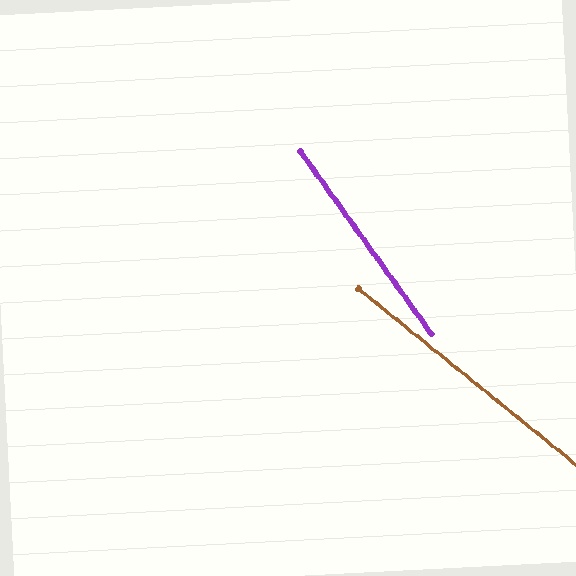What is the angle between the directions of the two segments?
Approximately 15 degrees.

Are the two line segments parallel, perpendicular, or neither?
Neither parallel nor perpendicular — they differ by about 15°.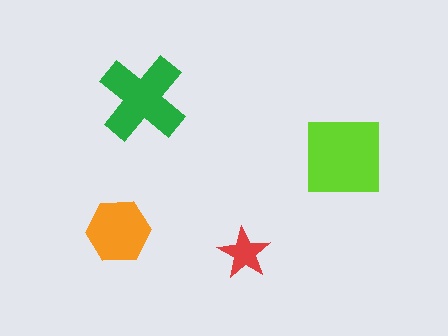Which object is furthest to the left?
The orange hexagon is leftmost.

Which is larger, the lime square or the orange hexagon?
The lime square.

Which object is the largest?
The lime square.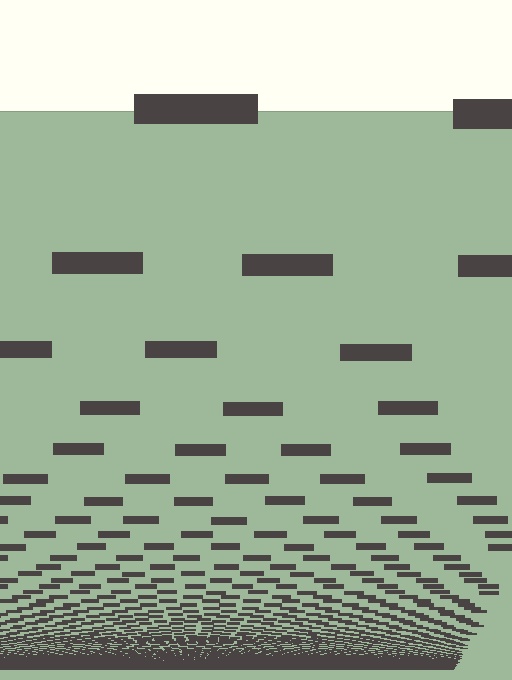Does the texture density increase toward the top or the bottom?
Density increases toward the bottom.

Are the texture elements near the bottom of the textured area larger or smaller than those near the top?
Smaller. The gradient is inverted — elements near the bottom are smaller and denser.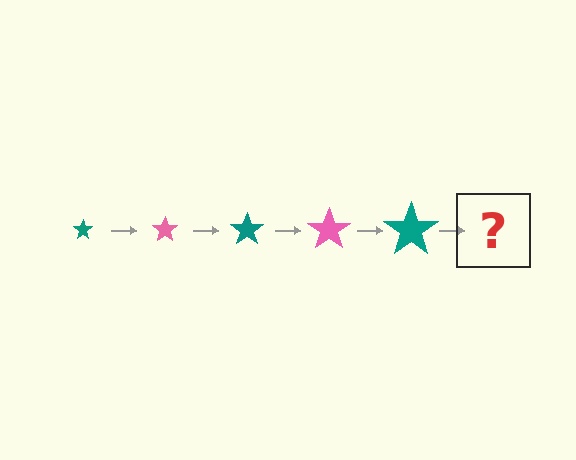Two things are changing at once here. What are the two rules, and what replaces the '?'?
The two rules are that the star grows larger each step and the color cycles through teal and pink. The '?' should be a pink star, larger than the previous one.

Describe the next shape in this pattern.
It should be a pink star, larger than the previous one.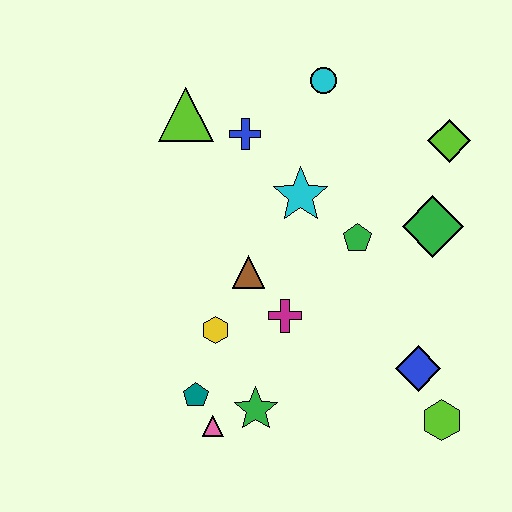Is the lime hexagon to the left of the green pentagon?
No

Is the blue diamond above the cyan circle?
No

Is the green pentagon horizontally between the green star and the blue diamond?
Yes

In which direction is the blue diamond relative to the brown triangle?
The blue diamond is to the right of the brown triangle.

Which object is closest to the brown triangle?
The magenta cross is closest to the brown triangle.